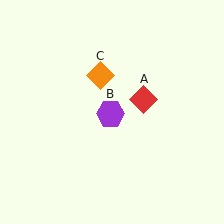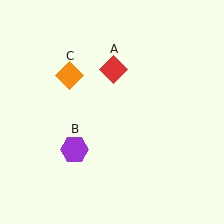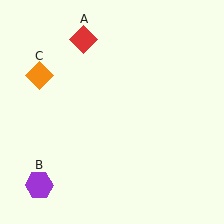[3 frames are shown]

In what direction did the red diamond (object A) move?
The red diamond (object A) moved up and to the left.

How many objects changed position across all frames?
3 objects changed position: red diamond (object A), purple hexagon (object B), orange diamond (object C).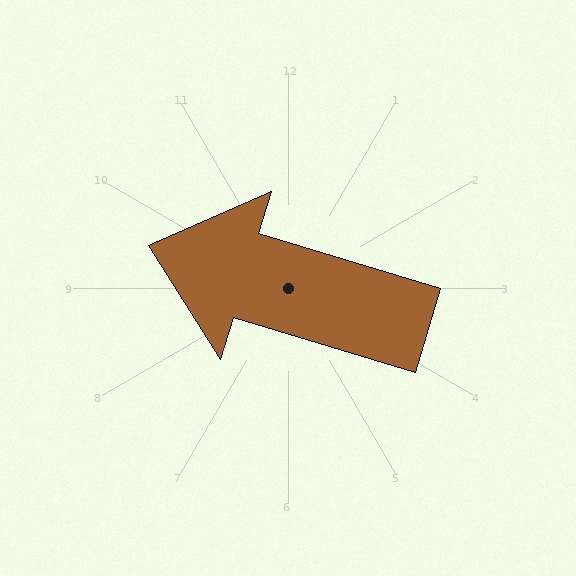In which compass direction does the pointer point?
West.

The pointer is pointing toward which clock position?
Roughly 10 o'clock.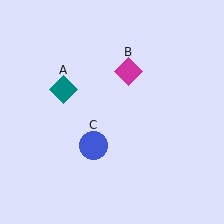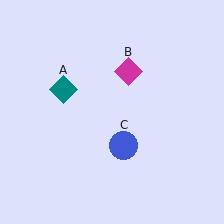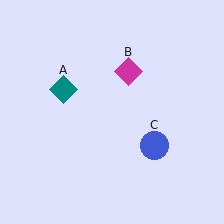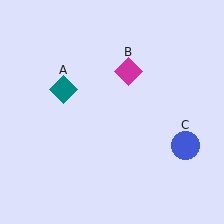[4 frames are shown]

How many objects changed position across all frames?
1 object changed position: blue circle (object C).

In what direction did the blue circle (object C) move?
The blue circle (object C) moved right.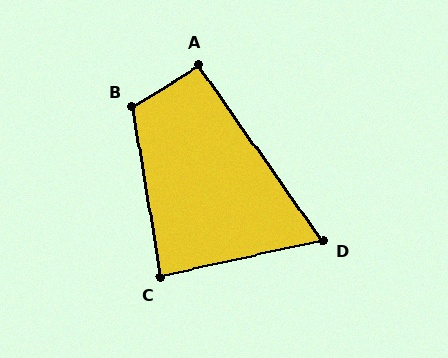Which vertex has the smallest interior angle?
D, at approximately 67 degrees.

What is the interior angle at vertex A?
Approximately 93 degrees (approximately right).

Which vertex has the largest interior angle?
B, at approximately 113 degrees.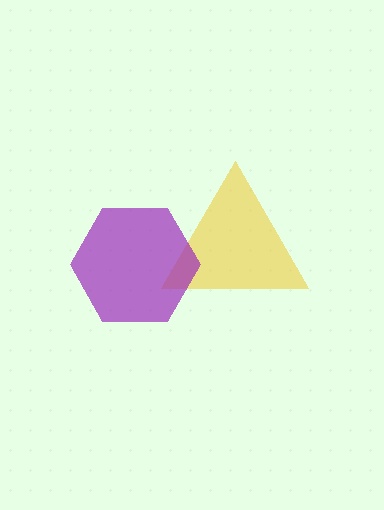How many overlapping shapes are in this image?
There are 2 overlapping shapes in the image.